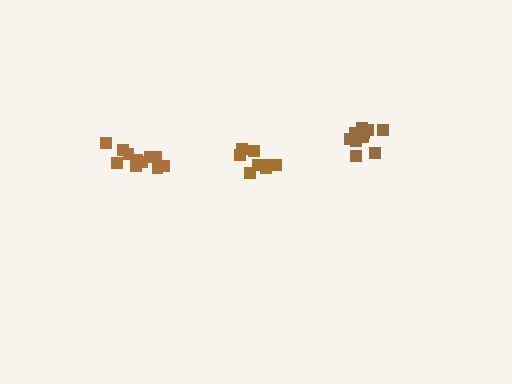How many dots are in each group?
Group 1: 11 dots, Group 2: 11 dots, Group 3: 9 dots (31 total).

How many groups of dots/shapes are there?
There are 3 groups.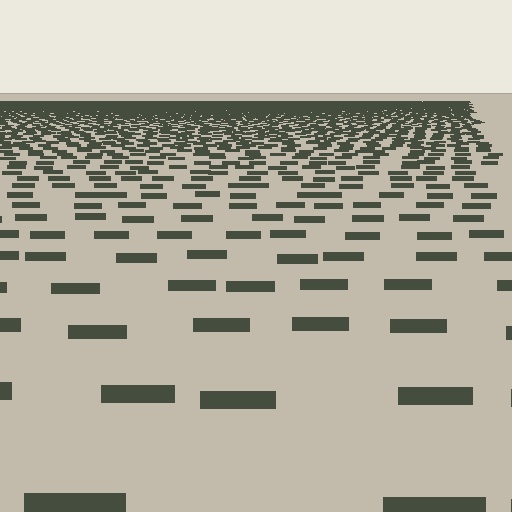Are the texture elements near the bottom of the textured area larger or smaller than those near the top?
Larger. Near the bottom, elements are closer to the viewer and appear at a bigger on-screen size.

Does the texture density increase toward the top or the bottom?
Density increases toward the top.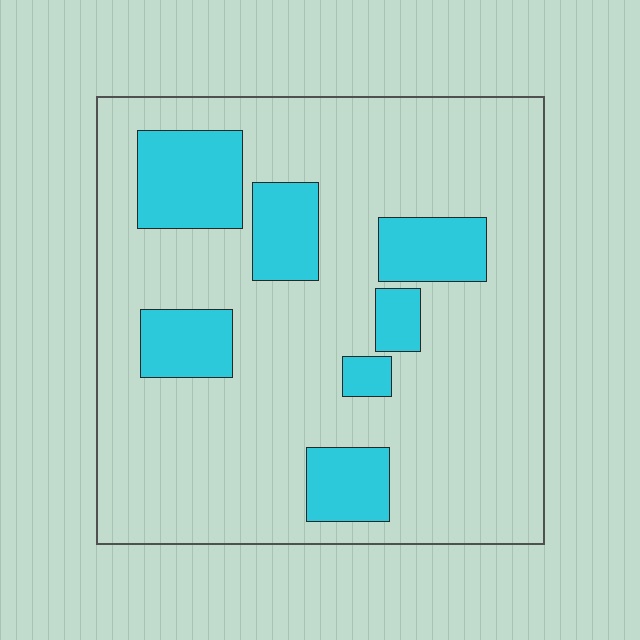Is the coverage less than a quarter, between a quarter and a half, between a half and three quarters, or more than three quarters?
Less than a quarter.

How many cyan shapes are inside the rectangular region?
7.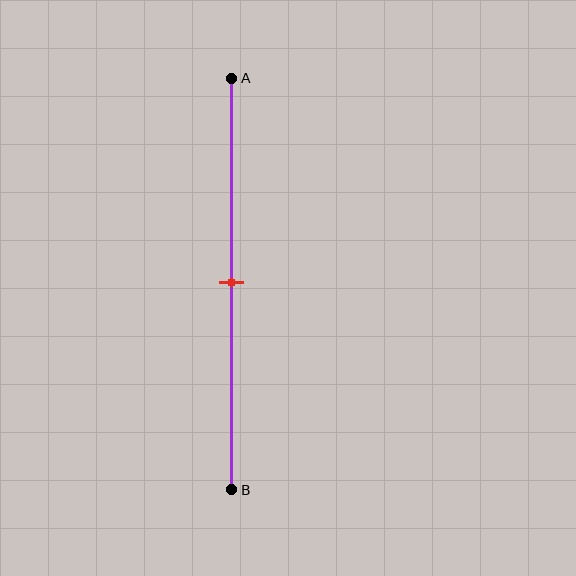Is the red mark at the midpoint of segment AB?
Yes, the mark is approximately at the midpoint.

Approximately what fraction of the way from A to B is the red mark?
The red mark is approximately 50% of the way from A to B.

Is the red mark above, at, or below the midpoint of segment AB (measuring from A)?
The red mark is approximately at the midpoint of segment AB.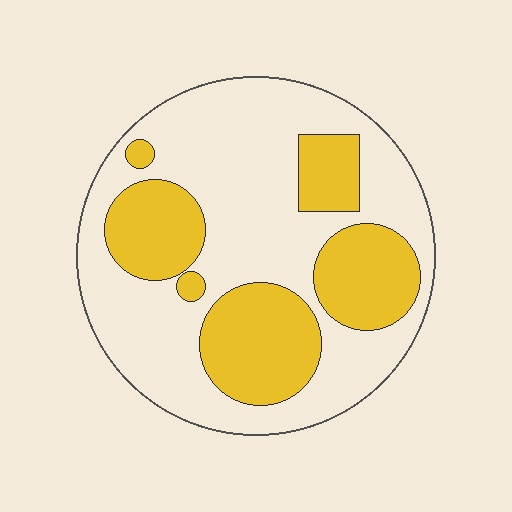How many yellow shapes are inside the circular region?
6.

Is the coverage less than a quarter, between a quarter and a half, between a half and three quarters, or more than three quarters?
Between a quarter and a half.